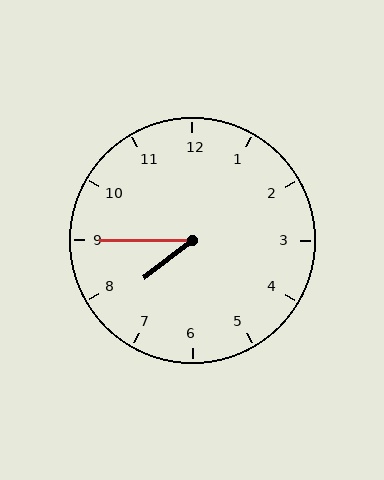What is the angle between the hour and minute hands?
Approximately 38 degrees.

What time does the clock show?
7:45.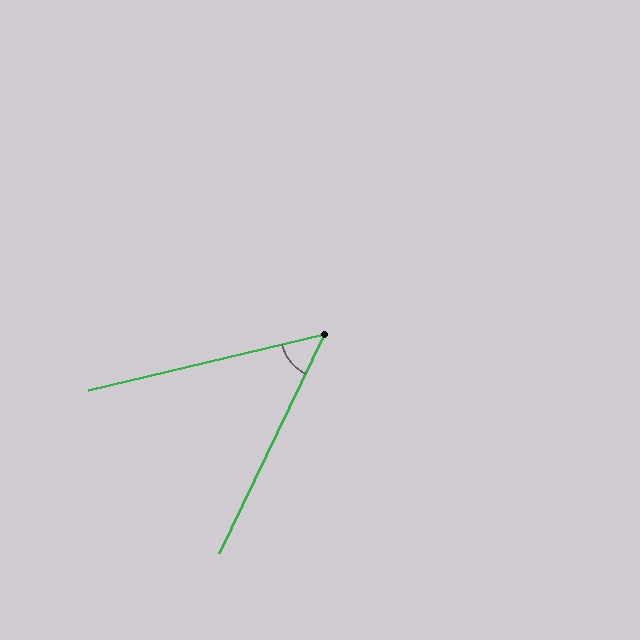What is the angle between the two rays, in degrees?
Approximately 51 degrees.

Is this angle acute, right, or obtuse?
It is acute.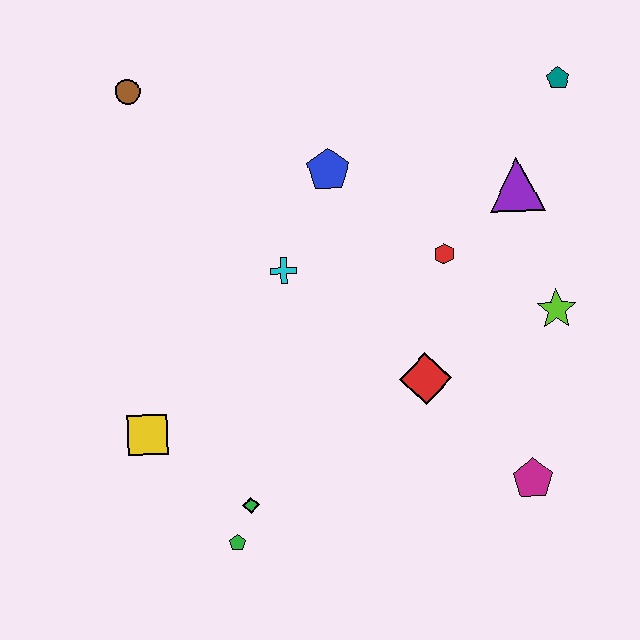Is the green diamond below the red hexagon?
Yes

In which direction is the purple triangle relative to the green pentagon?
The purple triangle is above the green pentagon.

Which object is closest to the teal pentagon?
The purple triangle is closest to the teal pentagon.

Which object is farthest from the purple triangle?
The green pentagon is farthest from the purple triangle.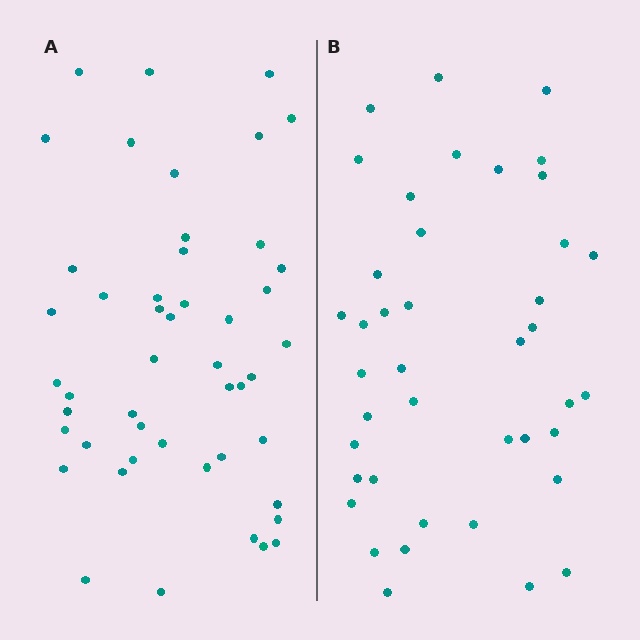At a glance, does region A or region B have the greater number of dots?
Region A (the left region) has more dots.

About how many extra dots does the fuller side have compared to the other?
Region A has roughly 8 or so more dots than region B.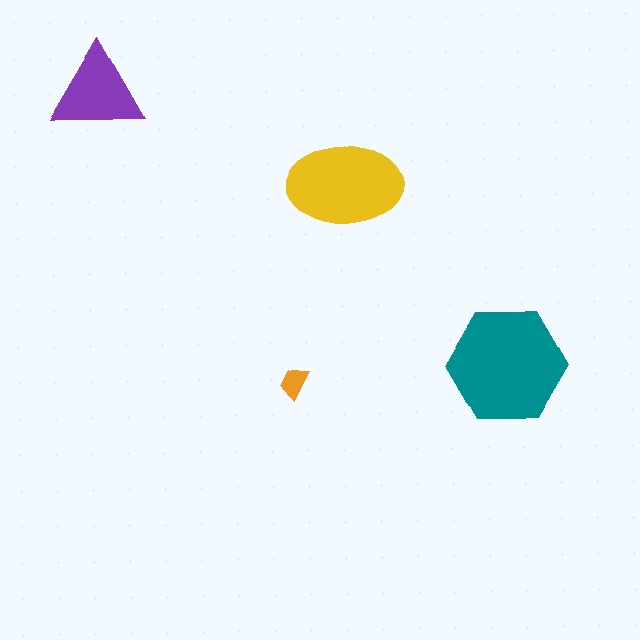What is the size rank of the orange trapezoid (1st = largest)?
4th.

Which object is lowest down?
The orange trapezoid is bottommost.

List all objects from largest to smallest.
The teal hexagon, the yellow ellipse, the purple triangle, the orange trapezoid.